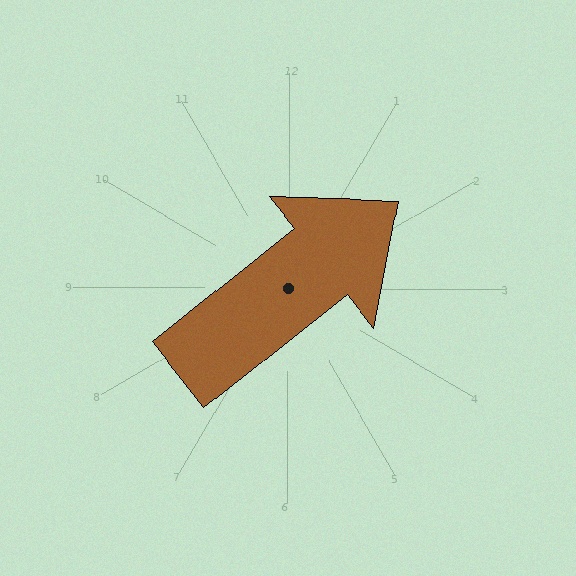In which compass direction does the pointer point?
Northeast.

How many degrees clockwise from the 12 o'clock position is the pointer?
Approximately 51 degrees.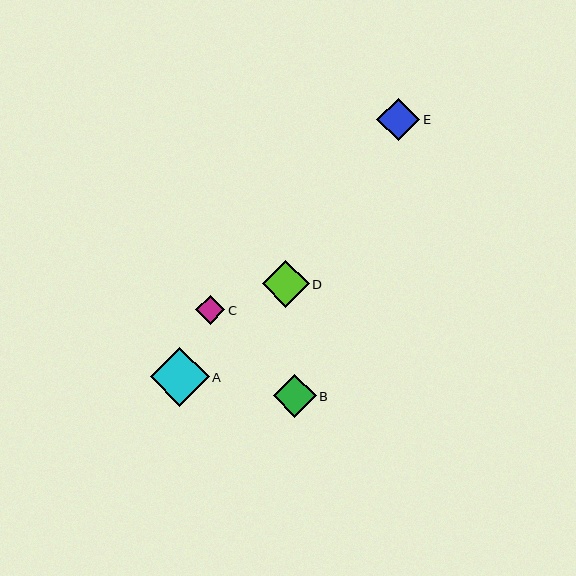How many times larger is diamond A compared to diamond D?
Diamond A is approximately 1.3 times the size of diamond D.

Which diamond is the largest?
Diamond A is the largest with a size of approximately 59 pixels.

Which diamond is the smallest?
Diamond C is the smallest with a size of approximately 29 pixels.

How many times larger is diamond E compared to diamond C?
Diamond E is approximately 1.5 times the size of diamond C.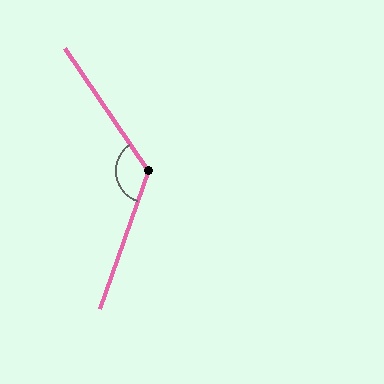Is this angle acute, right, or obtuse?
It is obtuse.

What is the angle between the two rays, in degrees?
Approximately 126 degrees.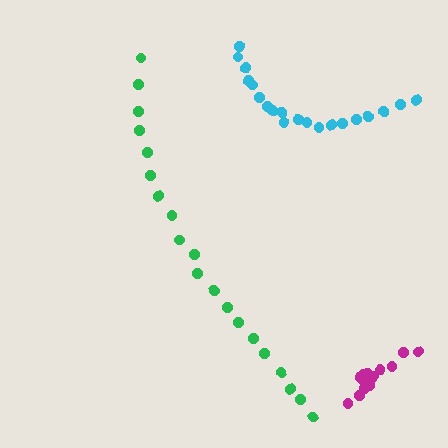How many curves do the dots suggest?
There are 3 distinct paths.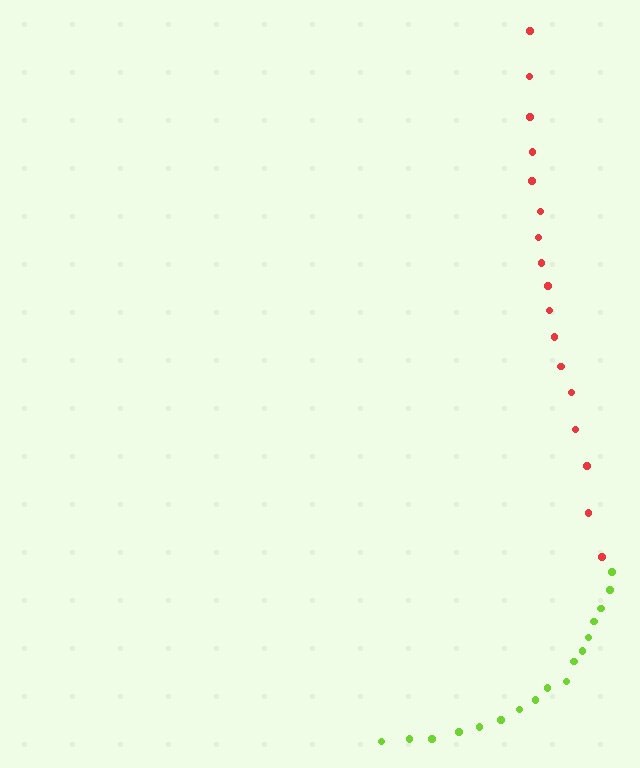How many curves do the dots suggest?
There are 2 distinct paths.